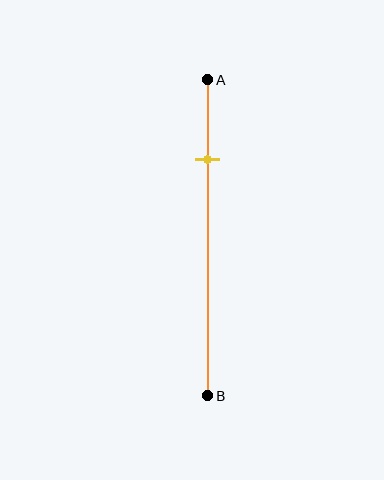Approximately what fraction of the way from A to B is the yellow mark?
The yellow mark is approximately 25% of the way from A to B.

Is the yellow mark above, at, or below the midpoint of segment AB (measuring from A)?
The yellow mark is above the midpoint of segment AB.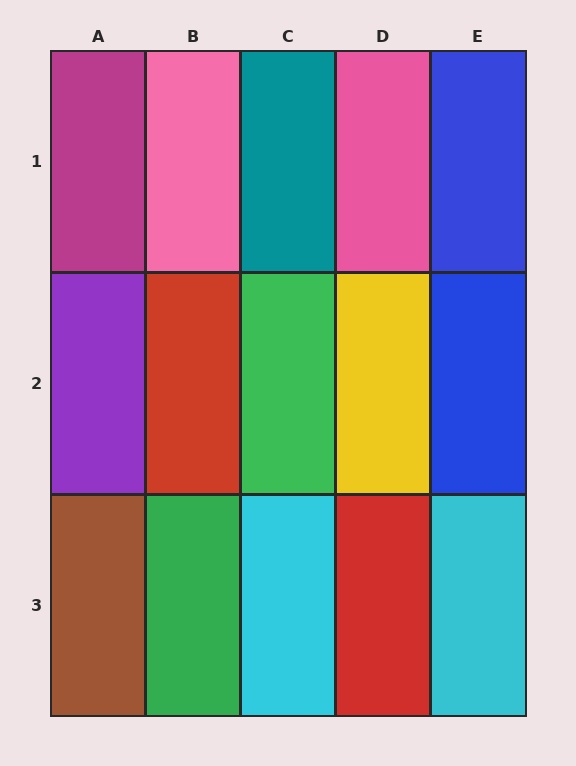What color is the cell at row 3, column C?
Cyan.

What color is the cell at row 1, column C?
Teal.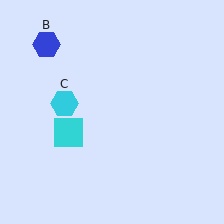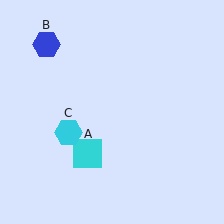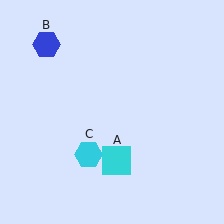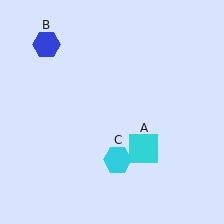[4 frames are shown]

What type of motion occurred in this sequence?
The cyan square (object A), cyan hexagon (object C) rotated counterclockwise around the center of the scene.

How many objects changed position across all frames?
2 objects changed position: cyan square (object A), cyan hexagon (object C).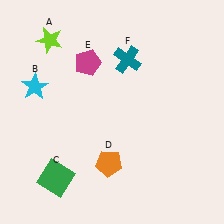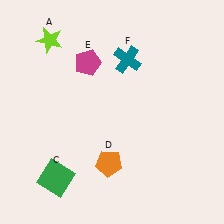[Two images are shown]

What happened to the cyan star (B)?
The cyan star (B) was removed in Image 2. It was in the top-left area of Image 1.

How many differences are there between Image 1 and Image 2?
There is 1 difference between the two images.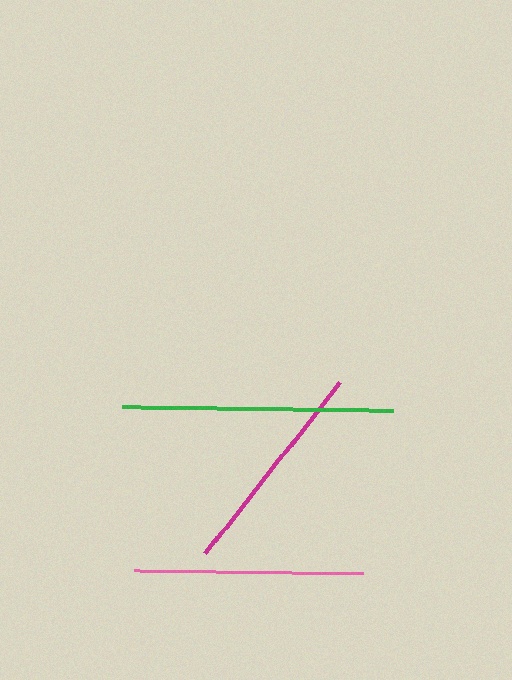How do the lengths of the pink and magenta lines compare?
The pink and magenta lines are approximately the same length.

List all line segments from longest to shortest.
From longest to shortest: green, pink, magenta.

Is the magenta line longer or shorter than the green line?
The green line is longer than the magenta line.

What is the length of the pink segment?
The pink segment is approximately 228 pixels long.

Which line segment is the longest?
The green line is the longest at approximately 270 pixels.